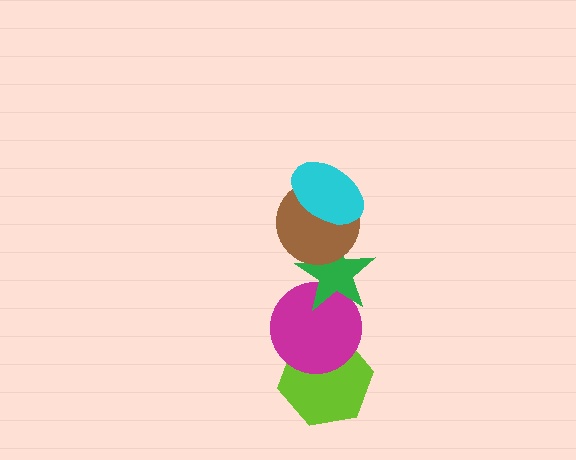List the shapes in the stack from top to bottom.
From top to bottom: the cyan ellipse, the brown circle, the green star, the magenta circle, the lime hexagon.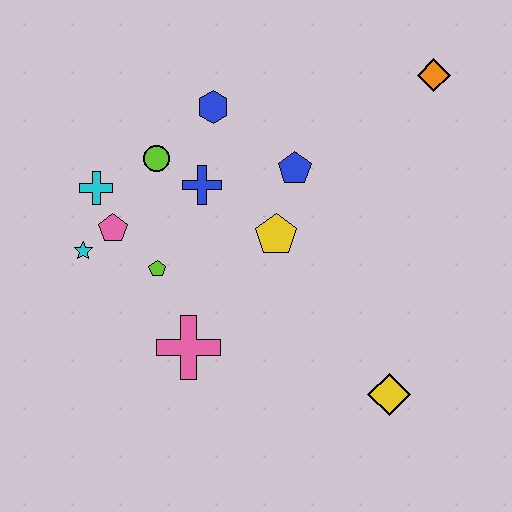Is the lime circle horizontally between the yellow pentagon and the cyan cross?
Yes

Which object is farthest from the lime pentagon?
The orange diamond is farthest from the lime pentagon.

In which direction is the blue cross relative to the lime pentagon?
The blue cross is above the lime pentagon.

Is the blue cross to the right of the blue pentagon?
No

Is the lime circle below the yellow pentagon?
No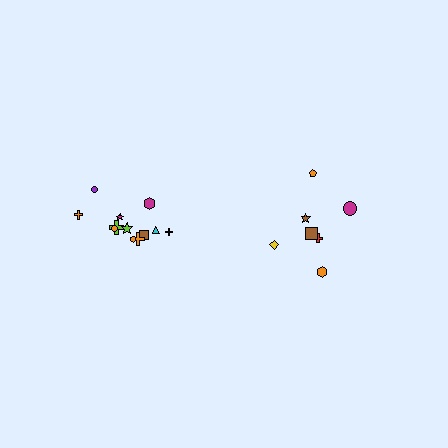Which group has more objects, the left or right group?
The left group.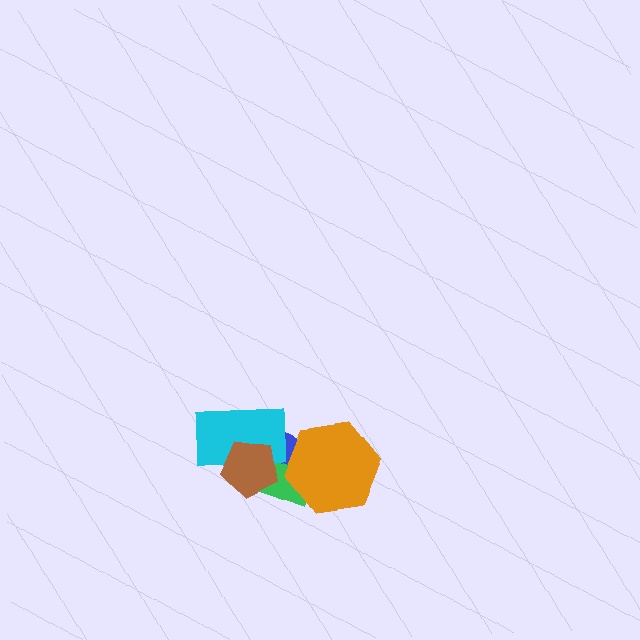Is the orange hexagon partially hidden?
No, no other shape covers it.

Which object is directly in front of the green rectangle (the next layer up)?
The cyan rectangle is directly in front of the green rectangle.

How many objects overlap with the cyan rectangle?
3 objects overlap with the cyan rectangle.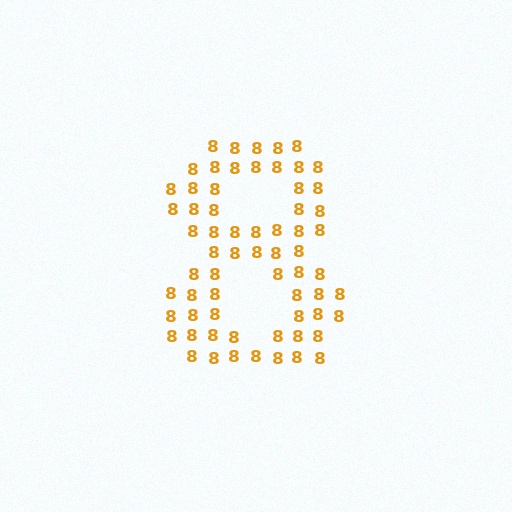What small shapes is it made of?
It is made of small digit 8's.